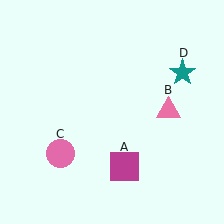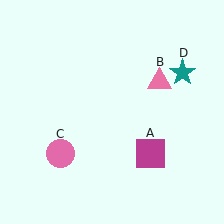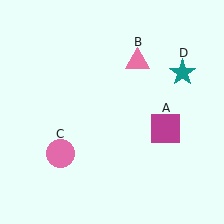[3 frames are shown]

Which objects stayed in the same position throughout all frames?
Pink circle (object C) and teal star (object D) remained stationary.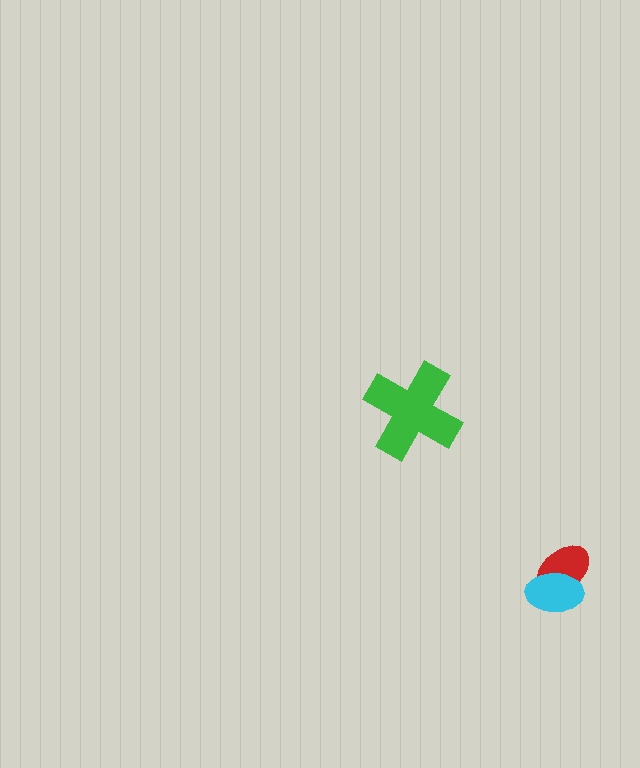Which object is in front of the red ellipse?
The cyan ellipse is in front of the red ellipse.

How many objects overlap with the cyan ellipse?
1 object overlaps with the cyan ellipse.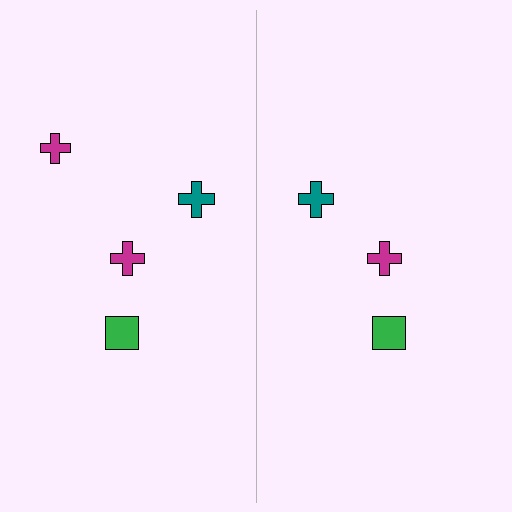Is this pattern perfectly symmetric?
No, the pattern is not perfectly symmetric. A magenta cross is missing from the right side.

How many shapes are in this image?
There are 7 shapes in this image.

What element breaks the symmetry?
A magenta cross is missing from the right side.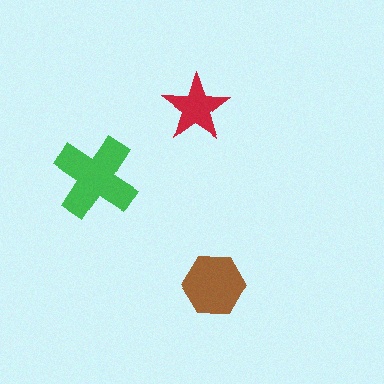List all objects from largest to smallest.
The green cross, the brown hexagon, the red star.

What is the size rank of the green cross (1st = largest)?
1st.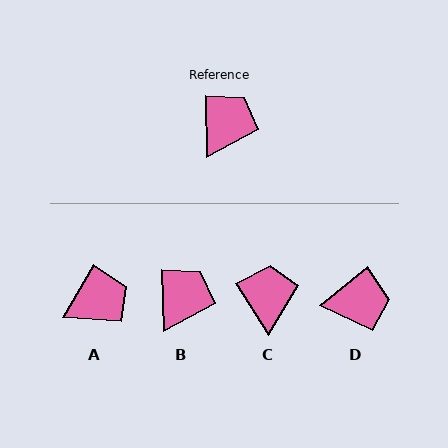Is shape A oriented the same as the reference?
No, it is off by about 31 degrees.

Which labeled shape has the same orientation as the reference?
B.